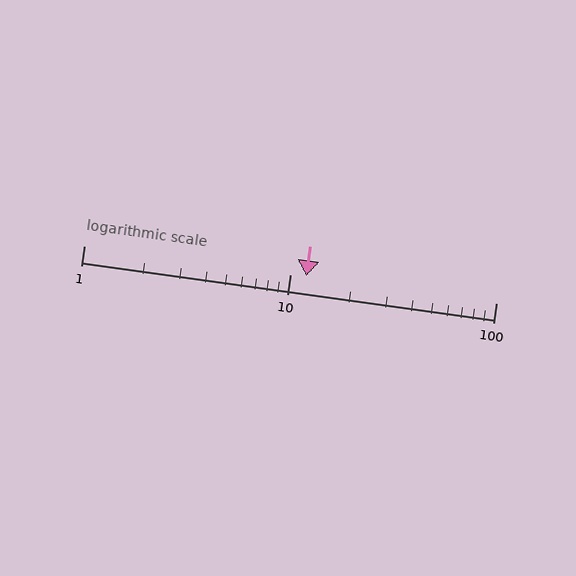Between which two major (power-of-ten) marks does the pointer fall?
The pointer is between 10 and 100.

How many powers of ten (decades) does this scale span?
The scale spans 2 decades, from 1 to 100.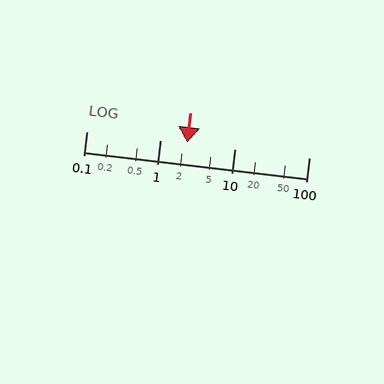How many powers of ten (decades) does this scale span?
The scale spans 3 decades, from 0.1 to 100.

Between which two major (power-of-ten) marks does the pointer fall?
The pointer is between 1 and 10.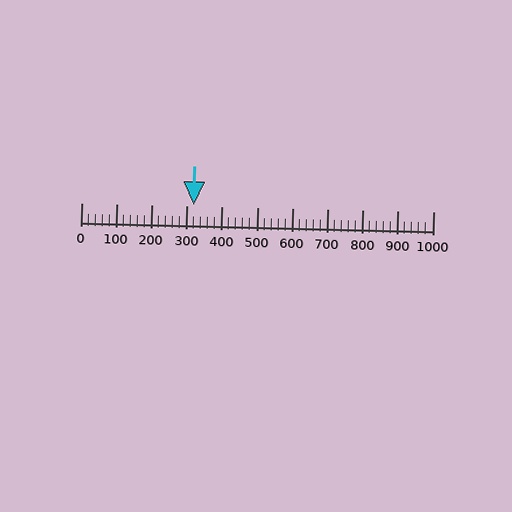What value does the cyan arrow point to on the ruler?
The cyan arrow points to approximately 320.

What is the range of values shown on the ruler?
The ruler shows values from 0 to 1000.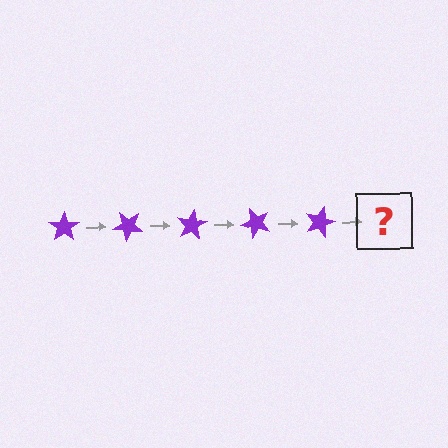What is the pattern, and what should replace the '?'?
The pattern is that the star rotates 40 degrees each step. The '?' should be a purple star rotated 200 degrees.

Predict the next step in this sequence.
The next step is a purple star rotated 200 degrees.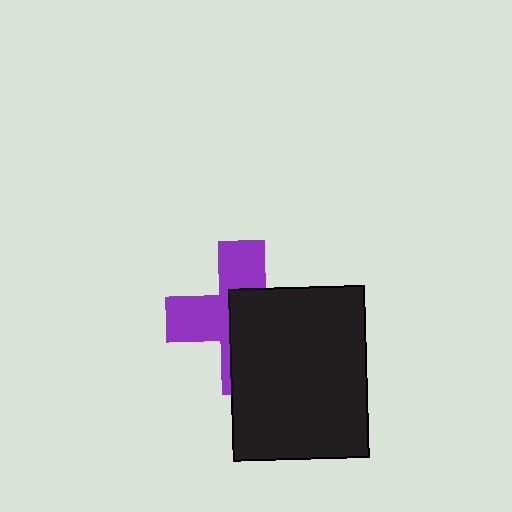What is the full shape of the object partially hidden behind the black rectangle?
The partially hidden object is a purple cross.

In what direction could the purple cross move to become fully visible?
The purple cross could move toward the upper-left. That would shift it out from behind the black rectangle entirely.